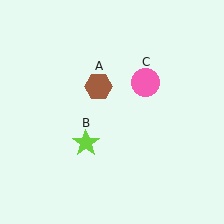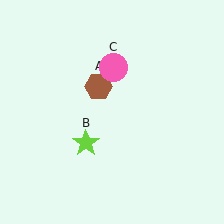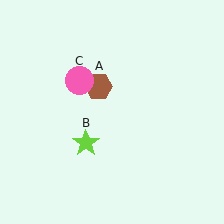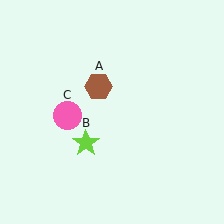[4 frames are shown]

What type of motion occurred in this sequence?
The pink circle (object C) rotated counterclockwise around the center of the scene.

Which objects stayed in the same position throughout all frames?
Brown hexagon (object A) and lime star (object B) remained stationary.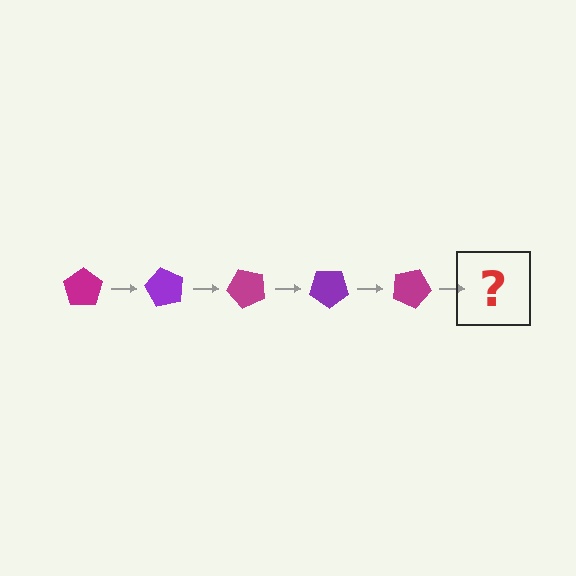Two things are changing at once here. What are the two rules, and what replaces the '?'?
The two rules are that it rotates 60 degrees each step and the color cycles through magenta and purple. The '?' should be a purple pentagon, rotated 300 degrees from the start.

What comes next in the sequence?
The next element should be a purple pentagon, rotated 300 degrees from the start.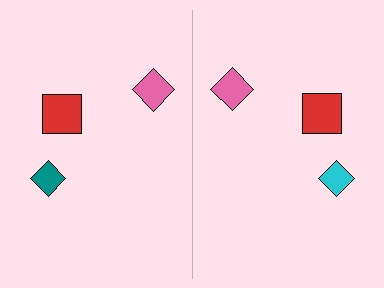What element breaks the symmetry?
The cyan diamond on the right side breaks the symmetry — its mirror counterpart is teal.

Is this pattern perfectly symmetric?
No, the pattern is not perfectly symmetric. The cyan diamond on the right side breaks the symmetry — its mirror counterpart is teal.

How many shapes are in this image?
There are 6 shapes in this image.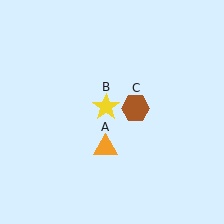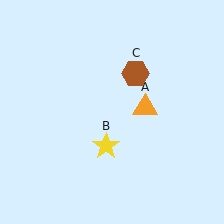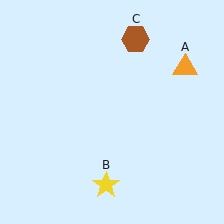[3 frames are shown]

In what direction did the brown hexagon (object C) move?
The brown hexagon (object C) moved up.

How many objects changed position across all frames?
3 objects changed position: orange triangle (object A), yellow star (object B), brown hexagon (object C).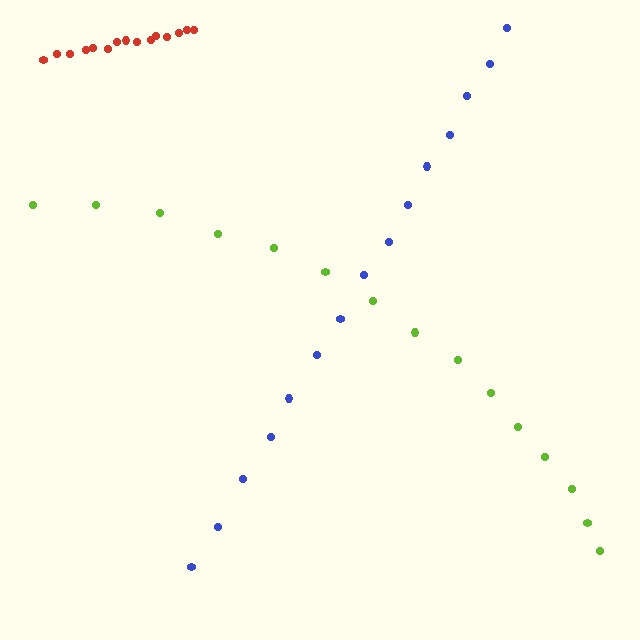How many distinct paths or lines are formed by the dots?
There are 3 distinct paths.